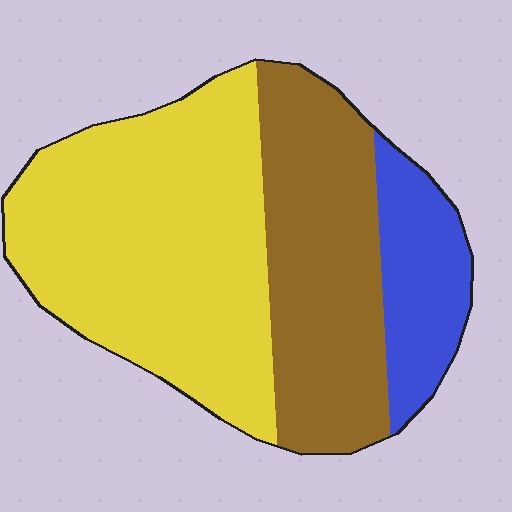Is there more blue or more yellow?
Yellow.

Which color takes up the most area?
Yellow, at roughly 50%.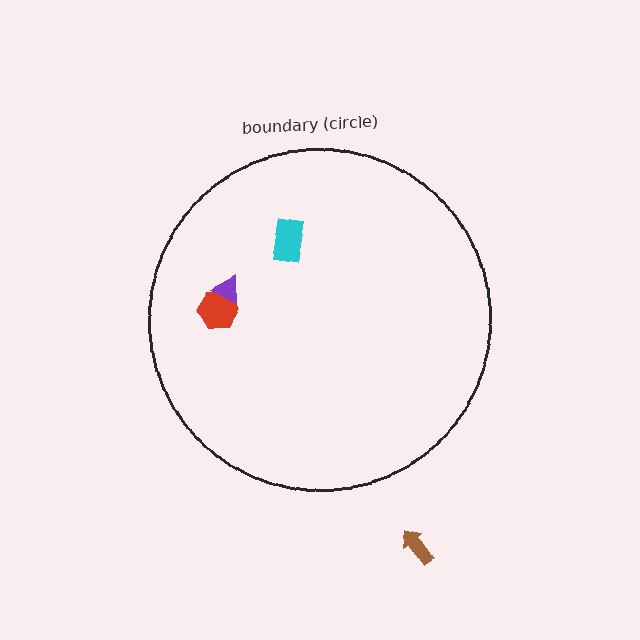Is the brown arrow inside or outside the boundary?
Outside.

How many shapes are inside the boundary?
3 inside, 1 outside.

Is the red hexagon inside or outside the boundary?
Inside.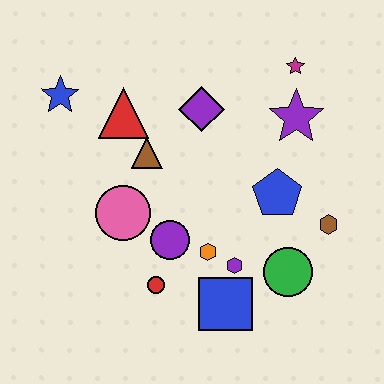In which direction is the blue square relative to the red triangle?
The blue square is below the red triangle.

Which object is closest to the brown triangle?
The red triangle is closest to the brown triangle.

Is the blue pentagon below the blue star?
Yes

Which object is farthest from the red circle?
The magenta star is farthest from the red circle.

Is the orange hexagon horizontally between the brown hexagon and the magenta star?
No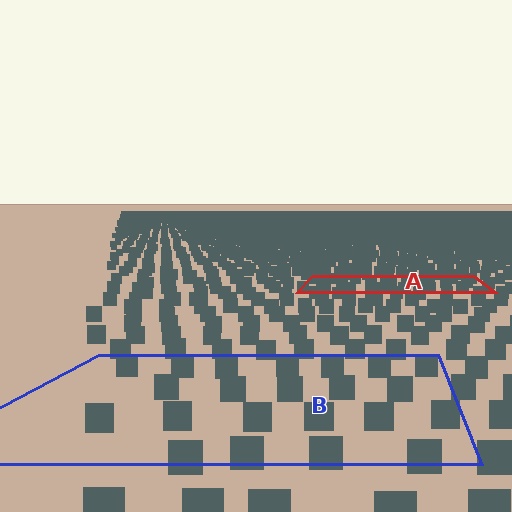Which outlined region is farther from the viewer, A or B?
Region A is farther from the viewer — the texture elements inside it appear smaller and more densely packed.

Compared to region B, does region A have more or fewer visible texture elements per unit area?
Region A has more texture elements per unit area — they are packed more densely because it is farther away.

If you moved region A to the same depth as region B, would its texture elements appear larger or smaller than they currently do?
They would appear larger. At a closer depth, the same texture elements are projected at a bigger on-screen size.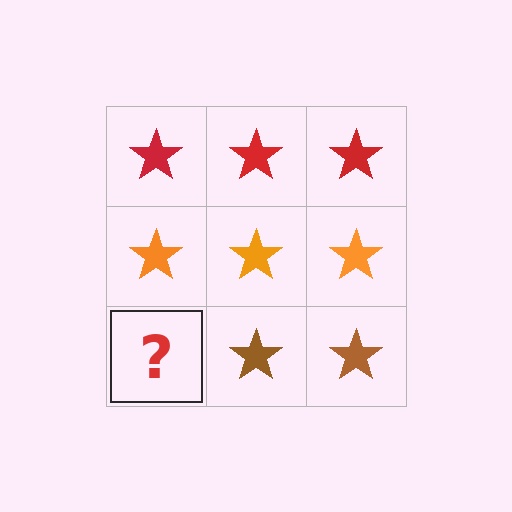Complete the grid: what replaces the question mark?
The question mark should be replaced with a brown star.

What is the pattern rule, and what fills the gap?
The rule is that each row has a consistent color. The gap should be filled with a brown star.